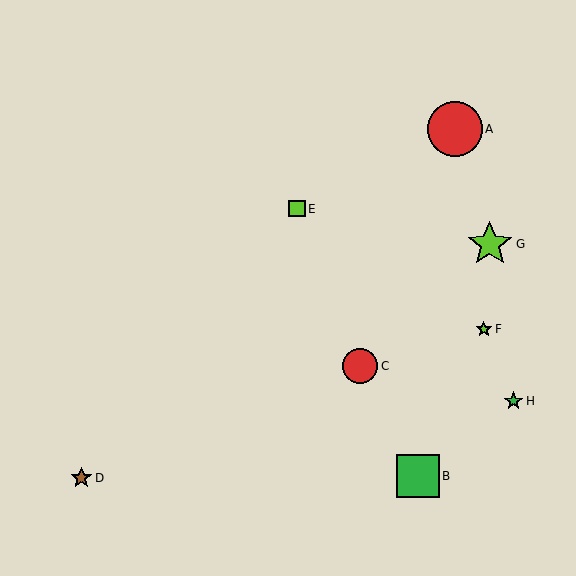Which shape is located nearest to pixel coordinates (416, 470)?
The green square (labeled B) at (418, 476) is nearest to that location.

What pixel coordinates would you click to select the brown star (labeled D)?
Click at (81, 478) to select the brown star D.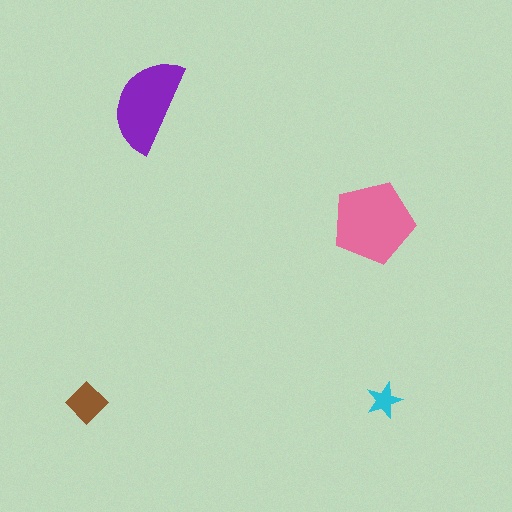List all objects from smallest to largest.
The cyan star, the brown diamond, the purple semicircle, the pink pentagon.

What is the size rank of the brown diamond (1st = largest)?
3rd.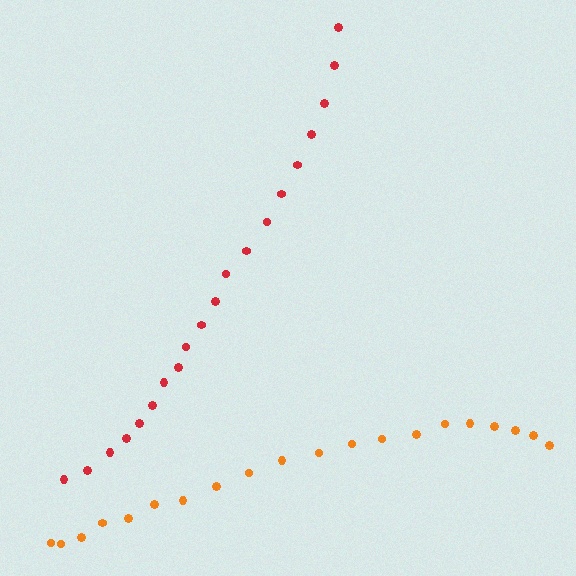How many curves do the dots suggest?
There are 2 distinct paths.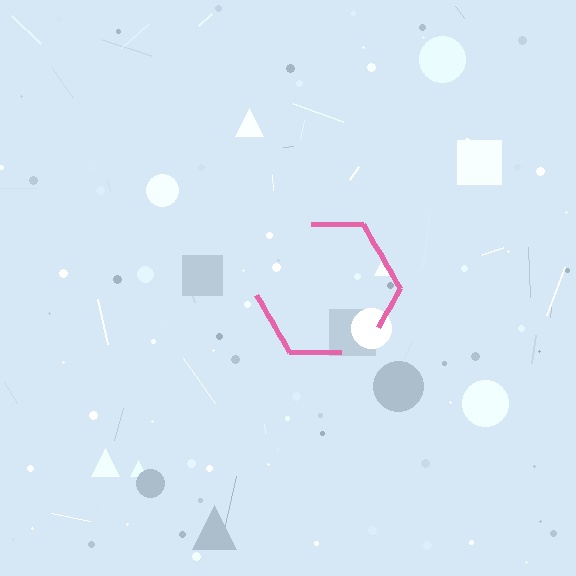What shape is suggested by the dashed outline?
The dashed outline suggests a hexagon.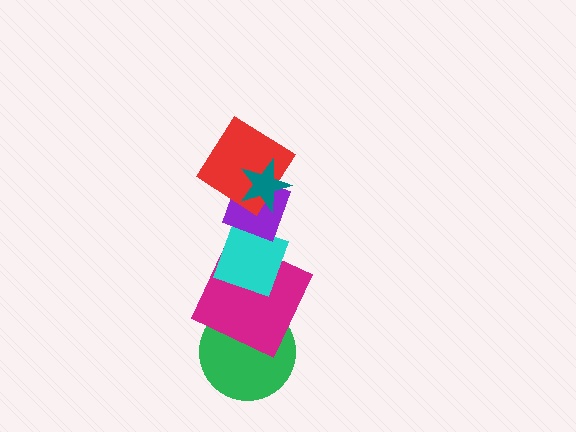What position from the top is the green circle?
The green circle is 6th from the top.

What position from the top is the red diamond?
The red diamond is 2nd from the top.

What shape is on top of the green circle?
The magenta square is on top of the green circle.